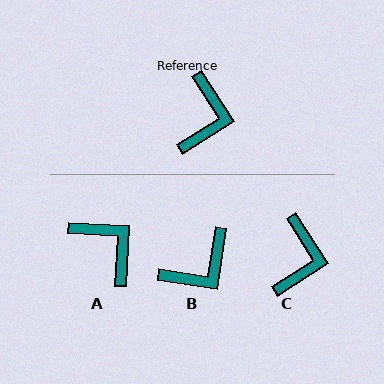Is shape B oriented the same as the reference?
No, it is off by about 41 degrees.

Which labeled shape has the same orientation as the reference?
C.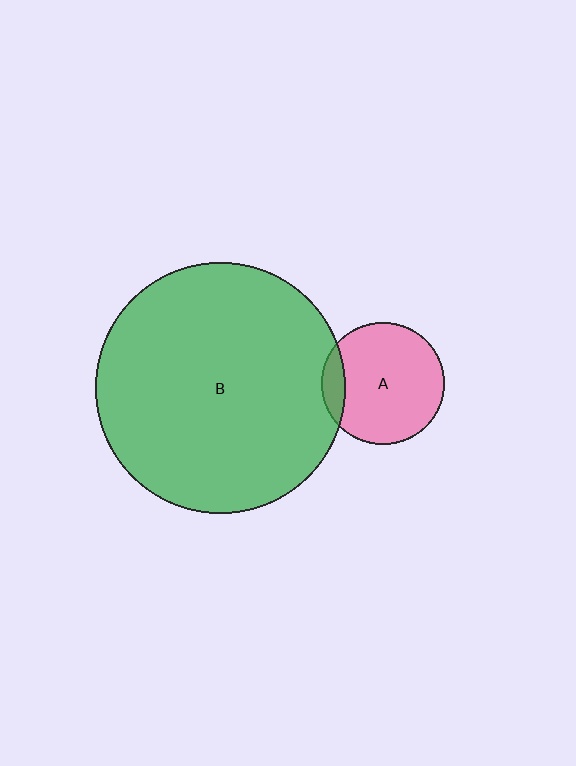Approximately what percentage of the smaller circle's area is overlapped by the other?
Approximately 10%.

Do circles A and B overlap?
Yes.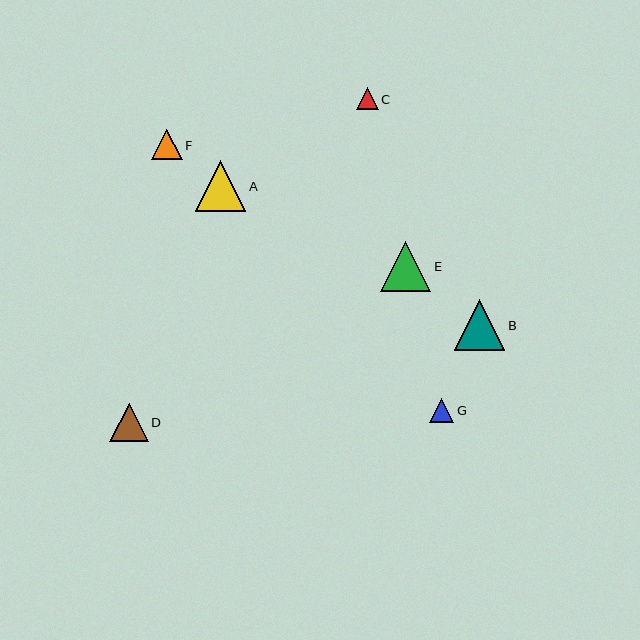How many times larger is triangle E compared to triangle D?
Triangle E is approximately 1.3 times the size of triangle D.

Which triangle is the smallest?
Triangle C is the smallest with a size of approximately 21 pixels.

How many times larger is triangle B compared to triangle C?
Triangle B is approximately 2.4 times the size of triangle C.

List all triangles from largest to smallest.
From largest to smallest: B, A, E, D, F, G, C.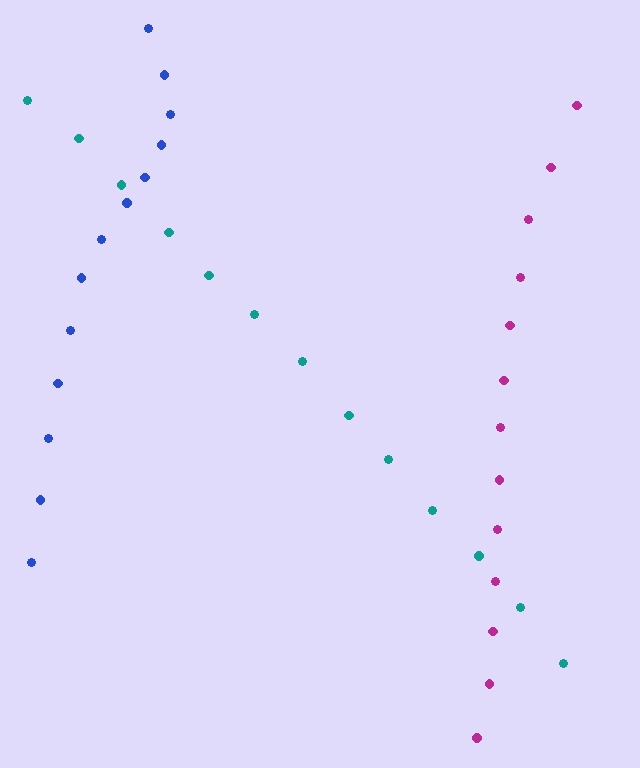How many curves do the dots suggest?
There are 3 distinct paths.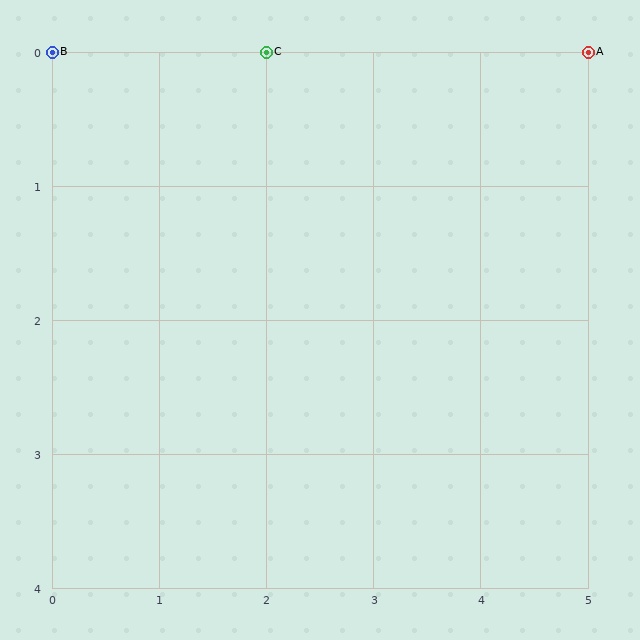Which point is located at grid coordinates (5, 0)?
Point A is at (5, 0).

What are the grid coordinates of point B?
Point B is at grid coordinates (0, 0).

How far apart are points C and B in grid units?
Points C and B are 2 columns apart.